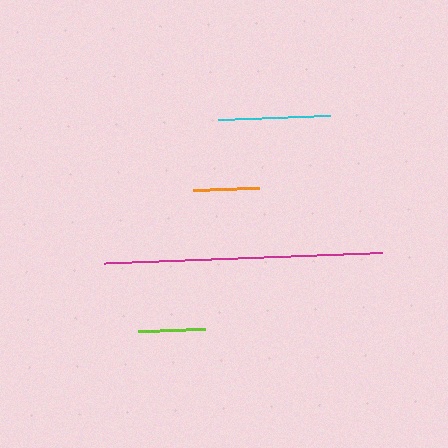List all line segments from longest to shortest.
From longest to shortest: magenta, cyan, lime, orange.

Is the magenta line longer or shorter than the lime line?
The magenta line is longer than the lime line.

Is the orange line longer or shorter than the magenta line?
The magenta line is longer than the orange line.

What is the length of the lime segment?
The lime segment is approximately 67 pixels long.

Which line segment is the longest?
The magenta line is the longest at approximately 278 pixels.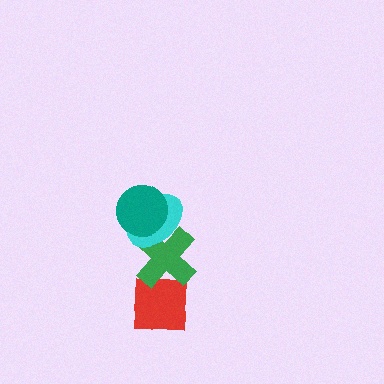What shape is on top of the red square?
The green cross is on top of the red square.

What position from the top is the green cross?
The green cross is 3rd from the top.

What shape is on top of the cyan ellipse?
The teal circle is on top of the cyan ellipse.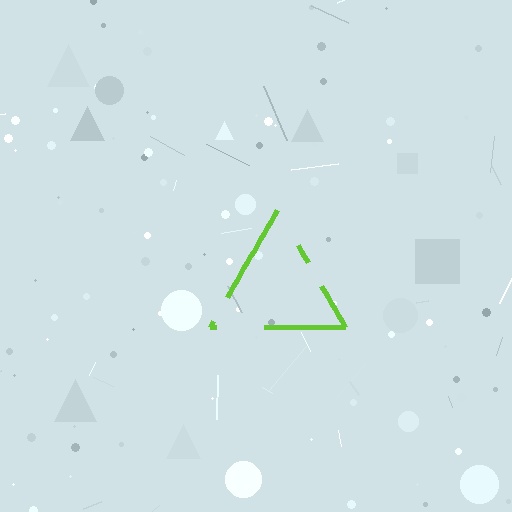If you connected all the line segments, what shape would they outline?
They would outline a triangle.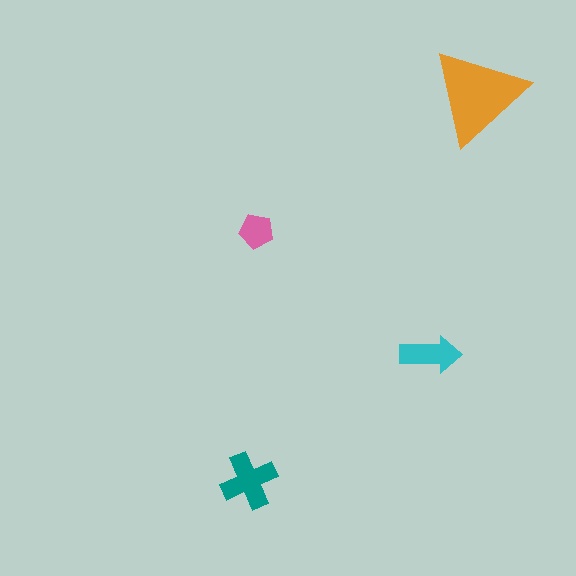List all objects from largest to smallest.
The orange triangle, the teal cross, the cyan arrow, the pink pentagon.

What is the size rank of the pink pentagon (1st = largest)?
4th.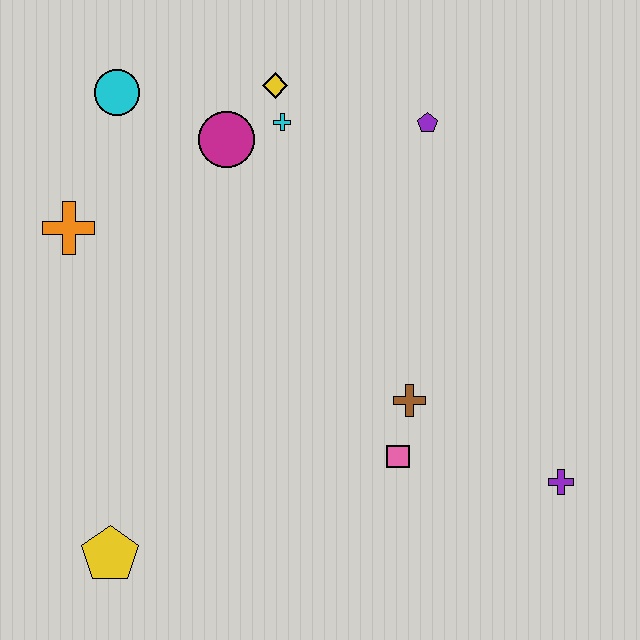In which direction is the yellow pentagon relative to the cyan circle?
The yellow pentagon is below the cyan circle.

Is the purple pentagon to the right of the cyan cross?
Yes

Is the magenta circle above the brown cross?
Yes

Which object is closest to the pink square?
The brown cross is closest to the pink square.